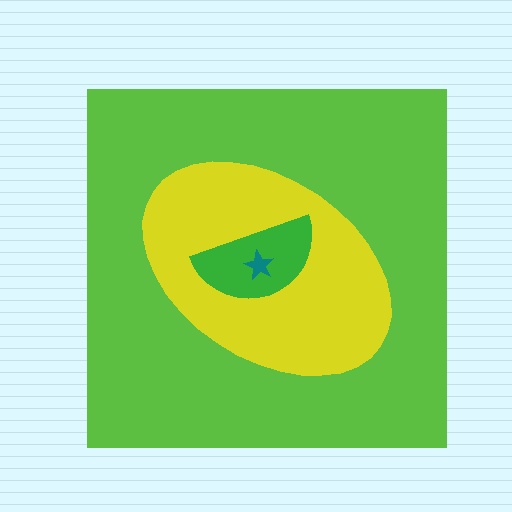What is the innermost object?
The teal star.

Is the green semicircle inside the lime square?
Yes.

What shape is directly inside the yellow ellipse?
The green semicircle.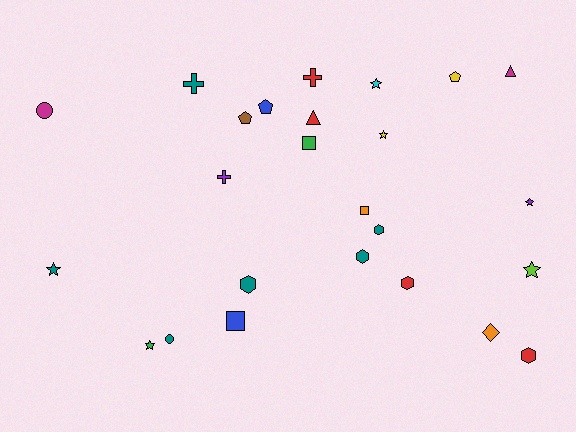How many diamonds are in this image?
There is 1 diamond.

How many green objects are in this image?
There are 2 green objects.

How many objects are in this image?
There are 25 objects.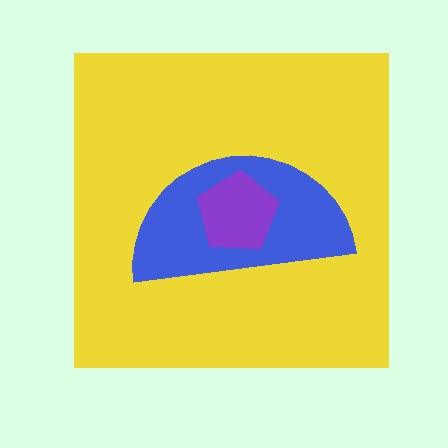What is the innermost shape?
The purple pentagon.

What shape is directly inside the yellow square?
The blue semicircle.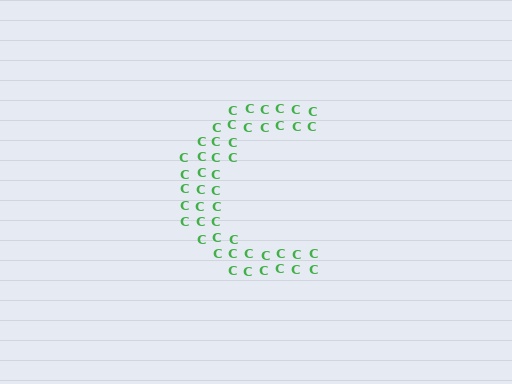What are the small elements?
The small elements are letter C's.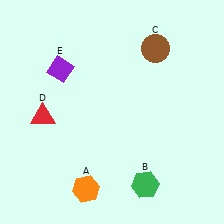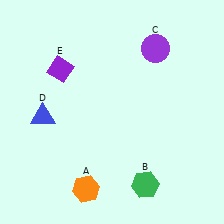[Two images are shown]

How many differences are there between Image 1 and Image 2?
There are 2 differences between the two images.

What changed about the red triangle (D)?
In Image 1, D is red. In Image 2, it changed to blue.